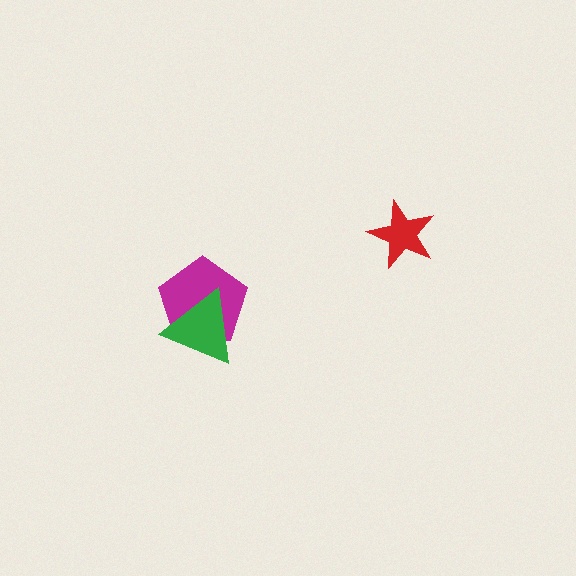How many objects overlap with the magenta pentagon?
1 object overlaps with the magenta pentagon.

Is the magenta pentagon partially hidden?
Yes, it is partially covered by another shape.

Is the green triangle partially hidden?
No, no other shape covers it.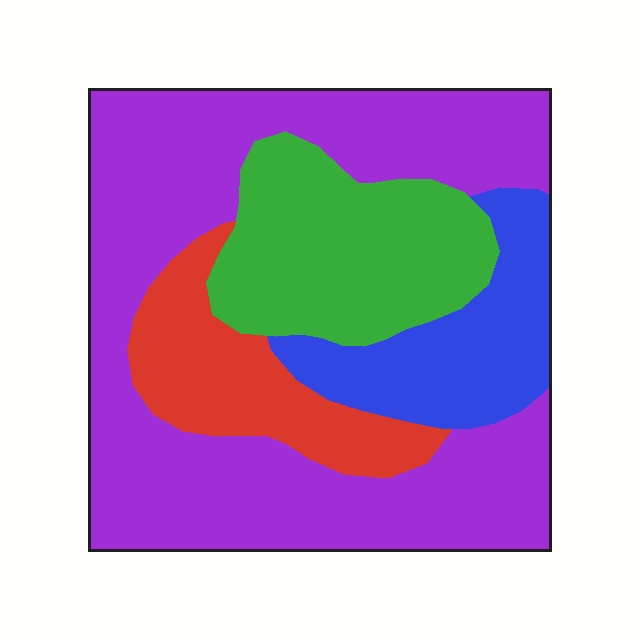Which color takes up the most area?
Purple, at roughly 50%.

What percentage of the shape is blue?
Blue covers about 15% of the shape.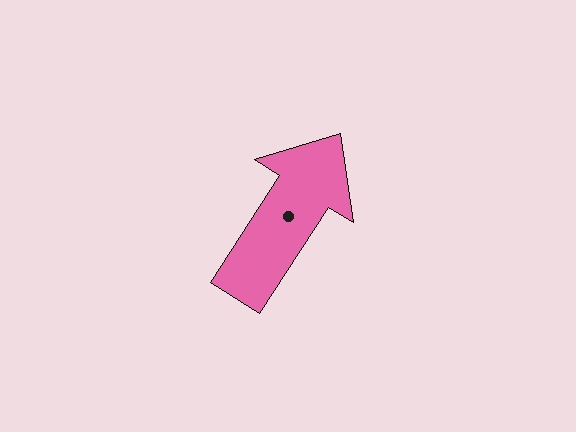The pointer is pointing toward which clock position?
Roughly 1 o'clock.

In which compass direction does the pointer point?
Northeast.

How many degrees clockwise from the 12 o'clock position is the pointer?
Approximately 33 degrees.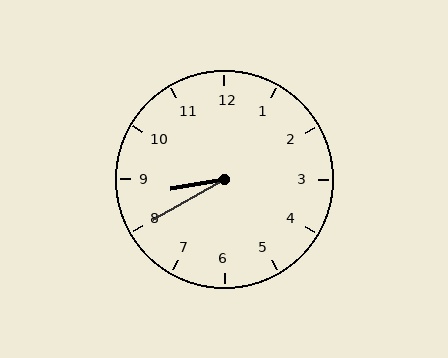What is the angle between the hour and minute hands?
Approximately 20 degrees.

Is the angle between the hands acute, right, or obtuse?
It is acute.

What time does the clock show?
8:40.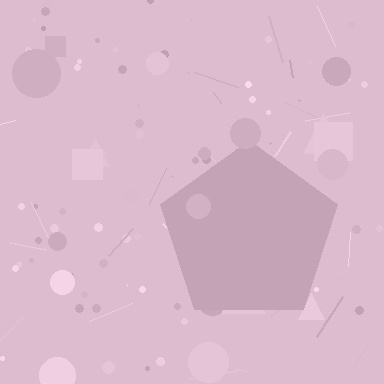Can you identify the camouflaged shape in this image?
The camouflaged shape is a pentagon.